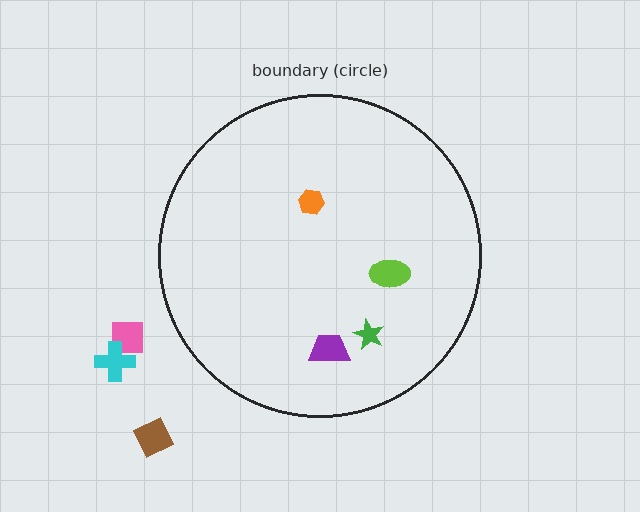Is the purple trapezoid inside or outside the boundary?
Inside.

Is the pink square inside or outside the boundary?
Outside.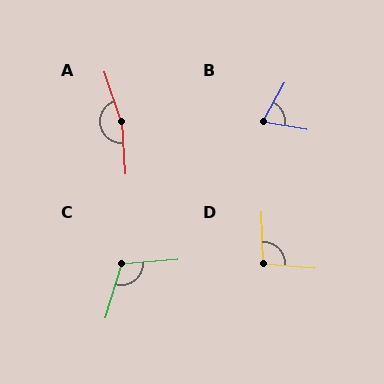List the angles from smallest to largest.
B (72°), D (97°), C (111°), A (166°).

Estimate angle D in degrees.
Approximately 97 degrees.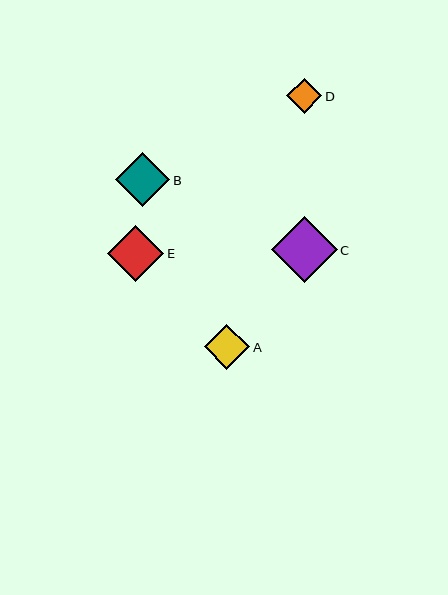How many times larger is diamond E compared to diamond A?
Diamond E is approximately 1.2 times the size of diamond A.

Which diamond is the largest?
Diamond C is the largest with a size of approximately 66 pixels.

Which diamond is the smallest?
Diamond D is the smallest with a size of approximately 35 pixels.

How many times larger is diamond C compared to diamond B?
Diamond C is approximately 1.2 times the size of diamond B.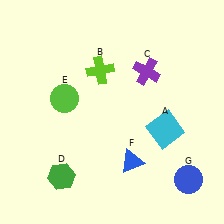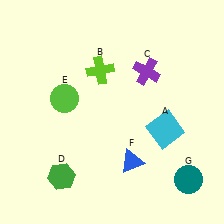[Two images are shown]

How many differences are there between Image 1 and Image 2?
There is 1 difference between the two images.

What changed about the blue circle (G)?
In Image 1, G is blue. In Image 2, it changed to teal.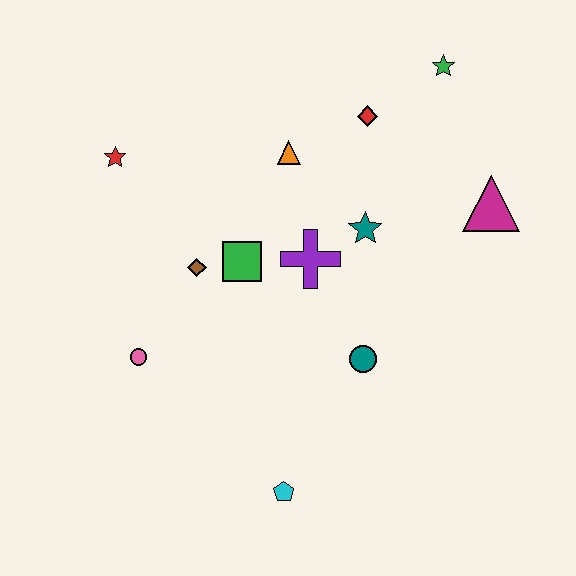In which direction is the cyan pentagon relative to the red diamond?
The cyan pentagon is below the red diamond.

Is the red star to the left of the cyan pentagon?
Yes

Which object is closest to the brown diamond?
The green square is closest to the brown diamond.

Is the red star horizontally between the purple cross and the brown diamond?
No